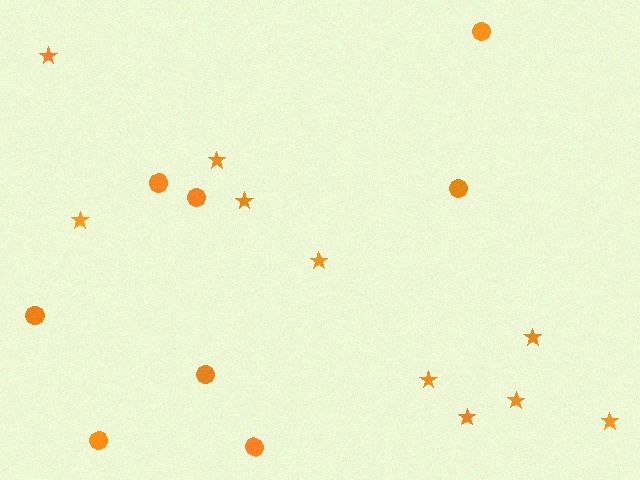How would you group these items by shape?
There are 2 groups: one group of circles (8) and one group of stars (10).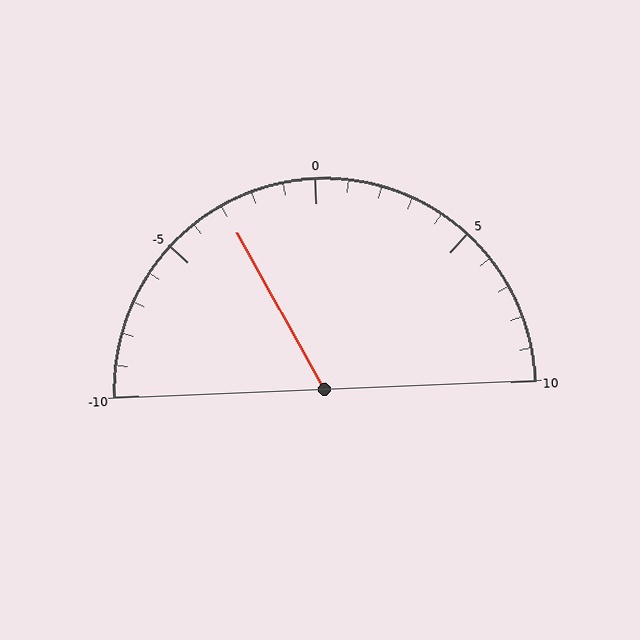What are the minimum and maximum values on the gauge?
The gauge ranges from -10 to 10.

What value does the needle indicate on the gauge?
The needle indicates approximately -3.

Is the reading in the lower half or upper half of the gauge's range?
The reading is in the lower half of the range (-10 to 10).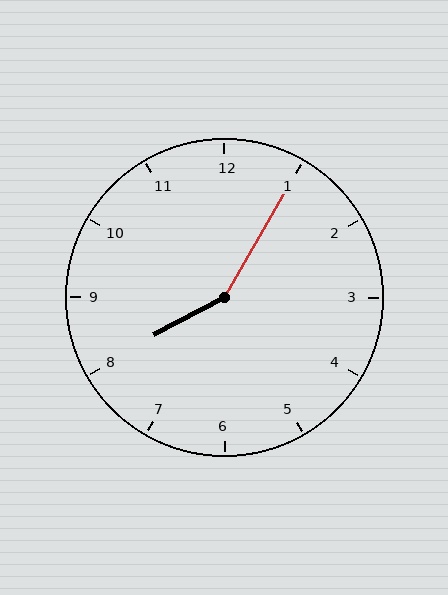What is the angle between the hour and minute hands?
Approximately 148 degrees.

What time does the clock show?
8:05.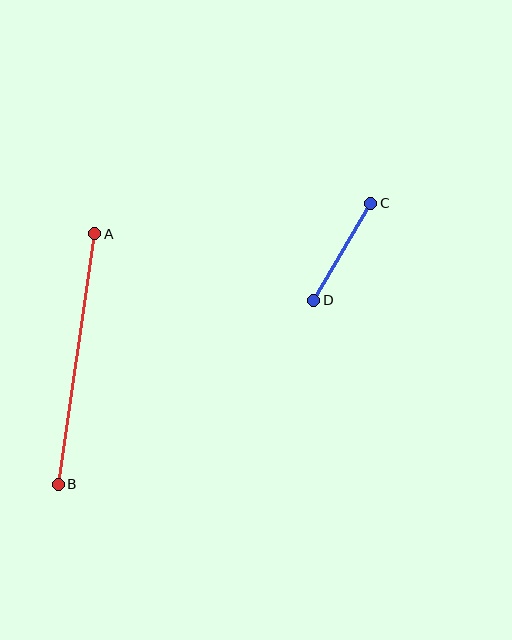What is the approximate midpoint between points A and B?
The midpoint is at approximately (76, 359) pixels.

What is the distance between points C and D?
The distance is approximately 112 pixels.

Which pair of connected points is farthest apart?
Points A and B are farthest apart.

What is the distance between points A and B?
The distance is approximately 253 pixels.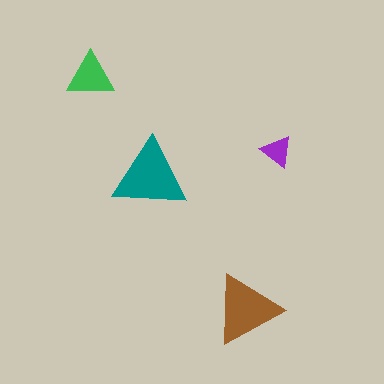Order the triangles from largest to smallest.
the teal one, the brown one, the green one, the purple one.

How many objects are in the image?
There are 4 objects in the image.